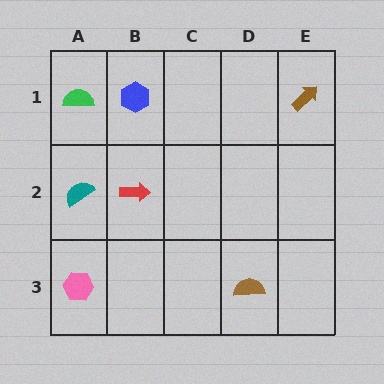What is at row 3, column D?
A brown semicircle.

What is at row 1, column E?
A brown arrow.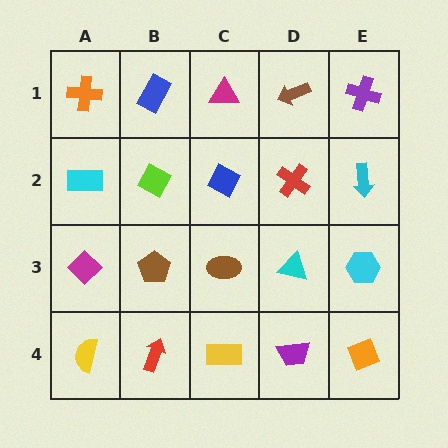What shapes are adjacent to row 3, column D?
A red cross (row 2, column D), a purple trapezoid (row 4, column D), a brown ellipse (row 3, column C), a cyan hexagon (row 3, column E).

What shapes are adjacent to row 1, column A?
A cyan rectangle (row 2, column A), a blue rectangle (row 1, column B).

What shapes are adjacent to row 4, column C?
A brown ellipse (row 3, column C), a red arrow (row 4, column B), a purple trapezoid (row 4, column D).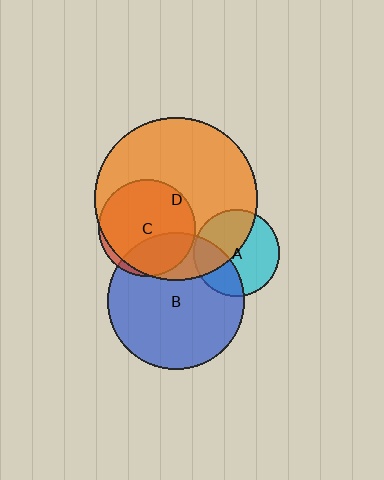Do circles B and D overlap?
Yes.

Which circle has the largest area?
Circle D (orange).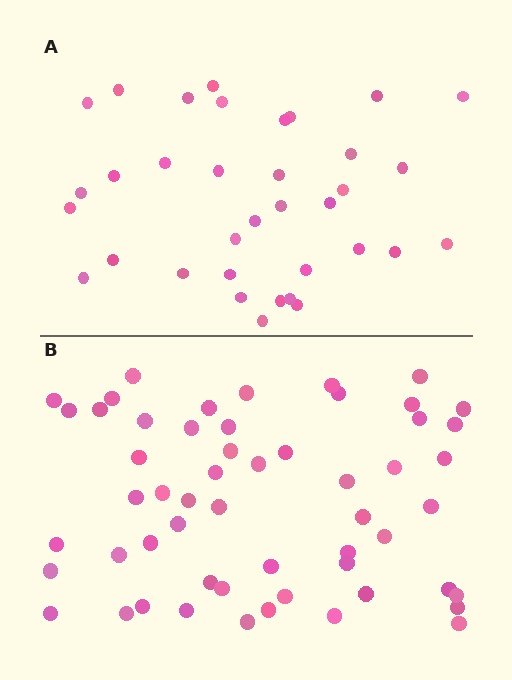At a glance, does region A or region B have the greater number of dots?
Region B (the bottom region) has more dots.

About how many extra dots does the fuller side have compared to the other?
Region B has approximately 20 more dots than region A.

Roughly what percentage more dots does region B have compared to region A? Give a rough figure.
About 55% more.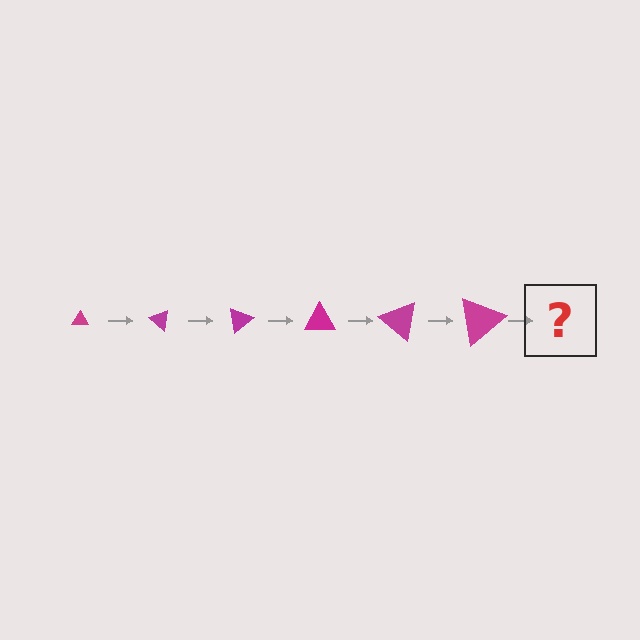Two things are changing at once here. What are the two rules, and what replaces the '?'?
The two rules are that the triangle grows larger each step and it rotates 40 degrees each step. The '?' should be a triangle, larger than the previous one and rotated 240 degrees from the start.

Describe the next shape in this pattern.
It should be a triangle, larger than the previous one and rotated 240 degrees from the start.